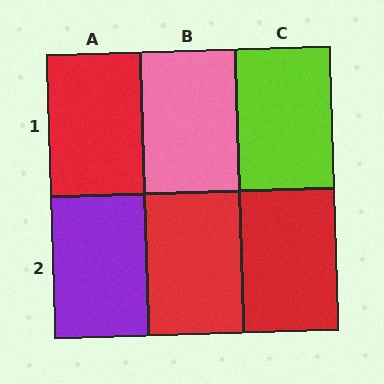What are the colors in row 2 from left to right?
Purple, red, red.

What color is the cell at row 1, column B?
Pink.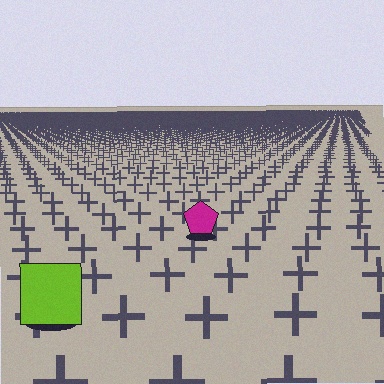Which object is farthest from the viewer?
The magenta pentagon is farthest from the viewer. It appears smaller and the ground texture around it is denser.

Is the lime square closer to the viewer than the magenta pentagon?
Yes. The lime square is closer — you can tell from the texture gradient: the ground texture is coarser near it.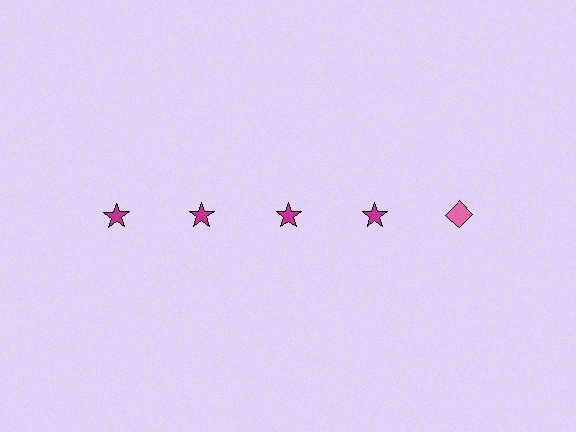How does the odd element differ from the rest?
It differs in both color (pink instead of magenta) and shape (diamond instead of star).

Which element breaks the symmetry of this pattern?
The pink diamond in the top row, rightmost column breaks the symmetry. All other shapes are magenta stars.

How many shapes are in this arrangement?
There are 5 shapes arranged in a grid pattern.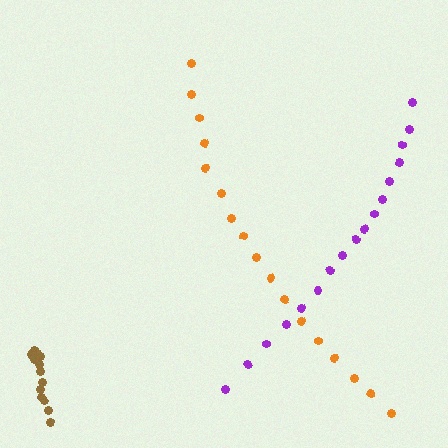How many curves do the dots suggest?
There are 3 distinct paths.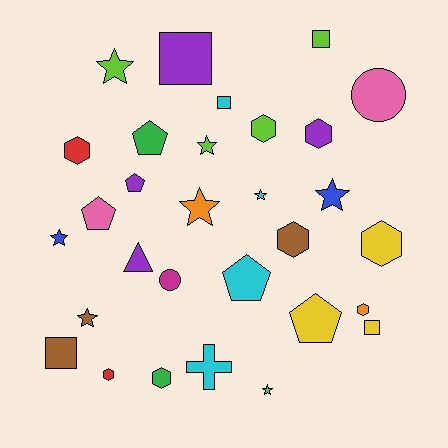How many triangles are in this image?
There is 1 triangle.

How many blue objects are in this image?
There are 2 blue objects.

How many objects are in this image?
There are 30 objects.